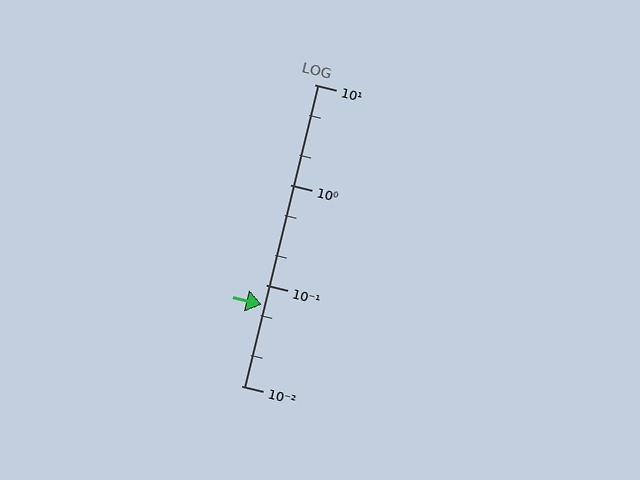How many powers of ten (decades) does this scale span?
The scale spans 3 decades, from 0.01 to 10.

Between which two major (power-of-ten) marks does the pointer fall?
The pointer is between 0.01 and 0.1.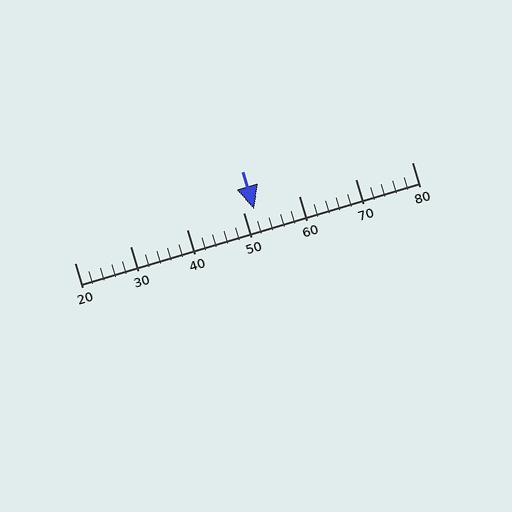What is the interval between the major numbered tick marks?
The major tick marks are spaced 10 units apart.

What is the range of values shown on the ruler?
The ruler shows values from 20 to 80.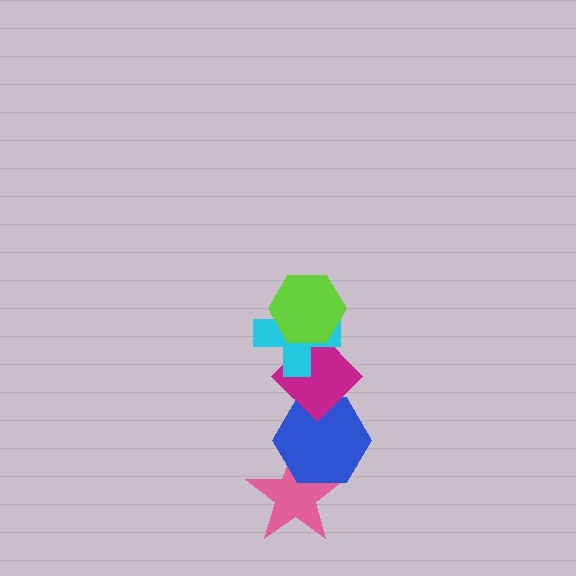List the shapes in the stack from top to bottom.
From top to bottom: the lime hexagon, the cyan cross, the magenta diamond, the blue hexagon, the pink star.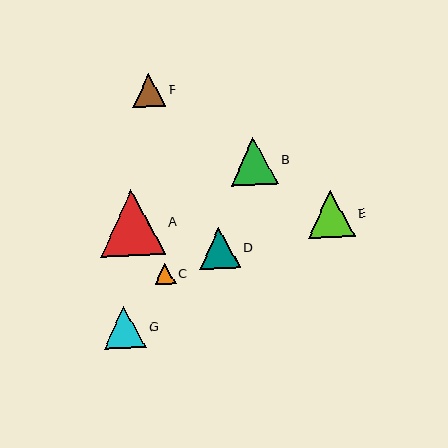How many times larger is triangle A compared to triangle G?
Triangle A is approximately 1.6 times the size of triangle G.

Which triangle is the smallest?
Triangle C is the smallest with a size of approximately 21 pixels.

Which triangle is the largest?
Triangle A is the largest with a size of approximately 66 pixels.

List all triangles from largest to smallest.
From largest to smallest: A, B, E, G, D, F, C.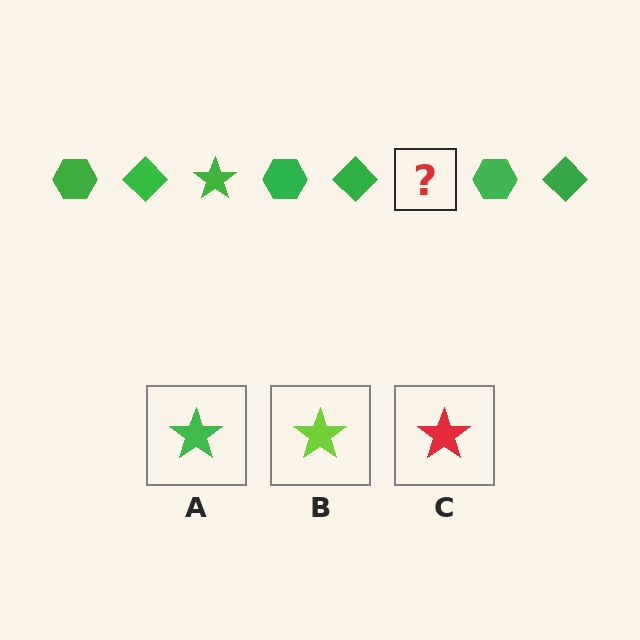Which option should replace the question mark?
Option A.